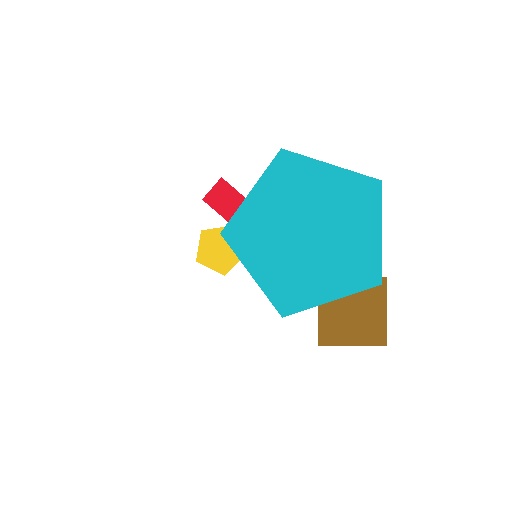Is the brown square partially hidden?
Yes, the brown square is partially hidden behind the cyan pentagon.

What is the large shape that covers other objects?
A cyan pentagon.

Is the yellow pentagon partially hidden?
Yes, the yellow pentagon is partially hidden behind the cyan pentagon.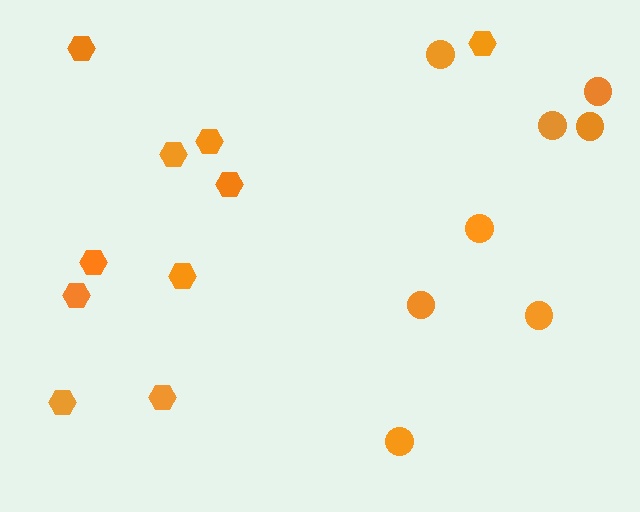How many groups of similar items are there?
There are 2 groups: one group of circles (8) and one group of hexagons (10).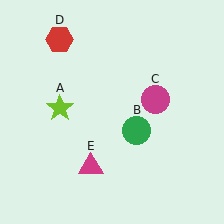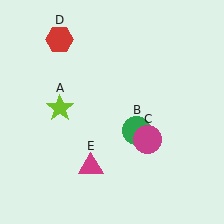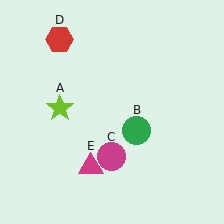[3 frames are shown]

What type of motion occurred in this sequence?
The magenta circle (object C) rotated clockwise around the center of the scene.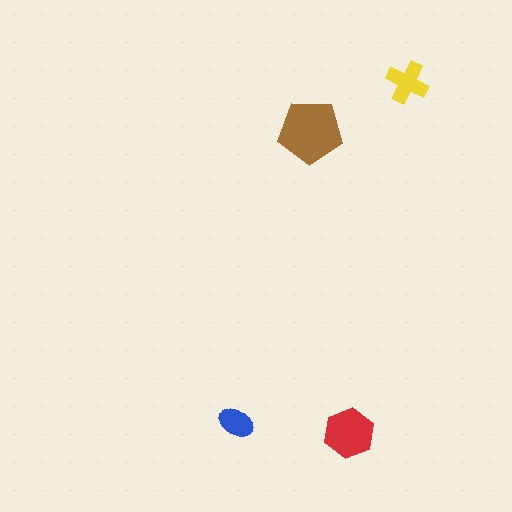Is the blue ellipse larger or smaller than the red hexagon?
Smaller.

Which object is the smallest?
The blue ellipse.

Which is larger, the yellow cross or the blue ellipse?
The yellow cross.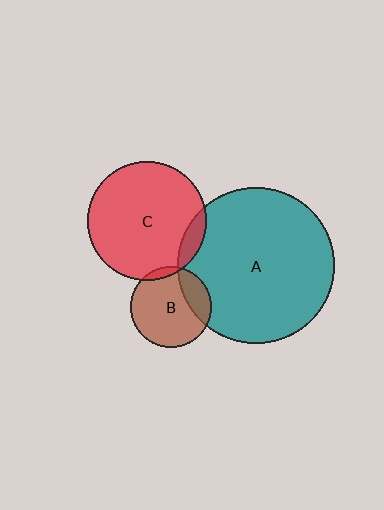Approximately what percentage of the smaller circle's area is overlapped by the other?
Approximately 10%.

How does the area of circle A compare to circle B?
Approximately 3.7 times.